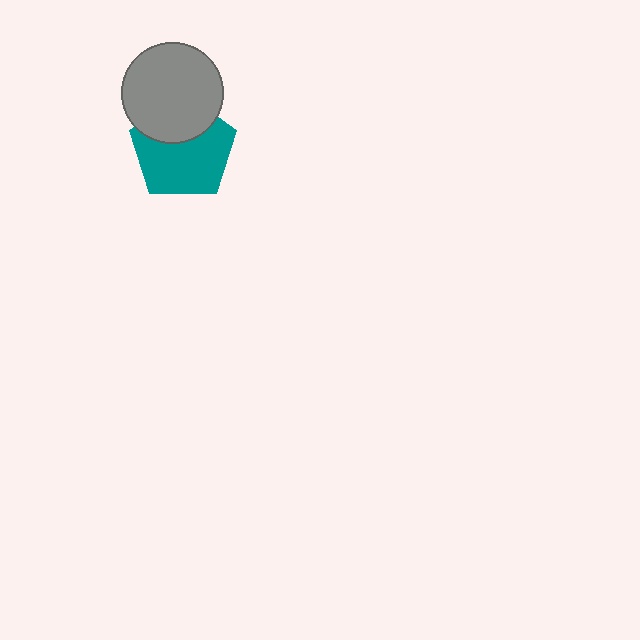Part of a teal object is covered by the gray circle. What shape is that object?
It is a pentagon.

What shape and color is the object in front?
The object in front is a gray circle.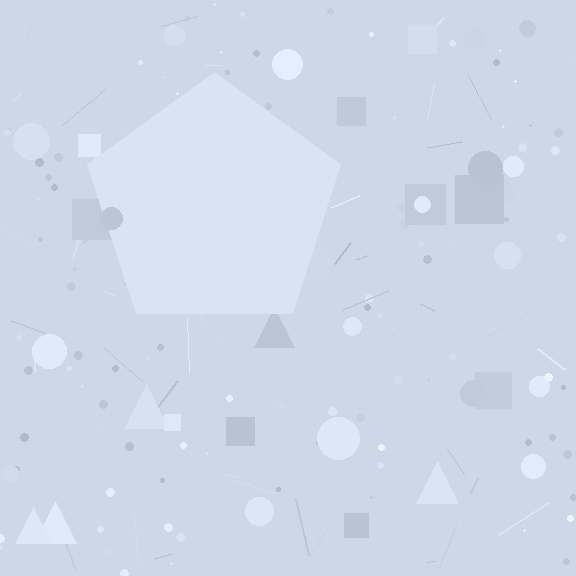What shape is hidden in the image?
A pentagon is hidden in the image.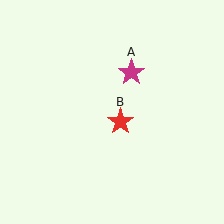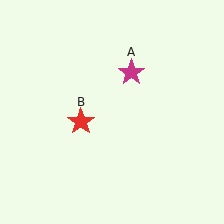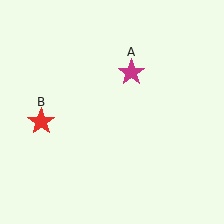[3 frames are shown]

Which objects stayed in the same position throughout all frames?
Magenta star (object A) remained stationary.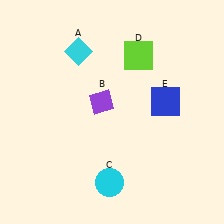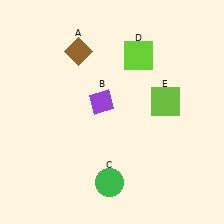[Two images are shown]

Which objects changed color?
A changed from cyan to brown. C changed from cyan to green. E changed from blue to lime.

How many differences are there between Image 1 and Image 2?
There are 3 differences between the two images.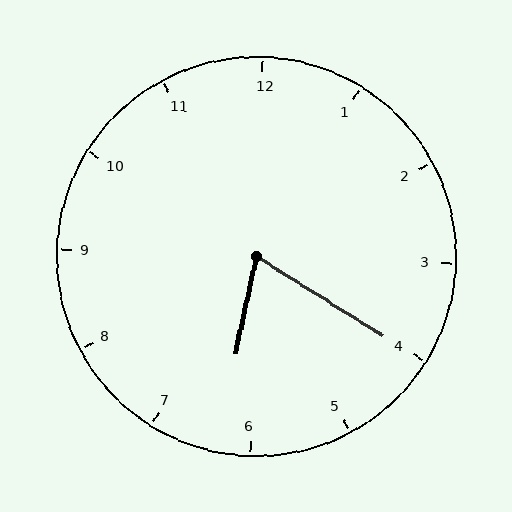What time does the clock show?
6:20.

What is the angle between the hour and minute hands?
Approximately 70 degrees.